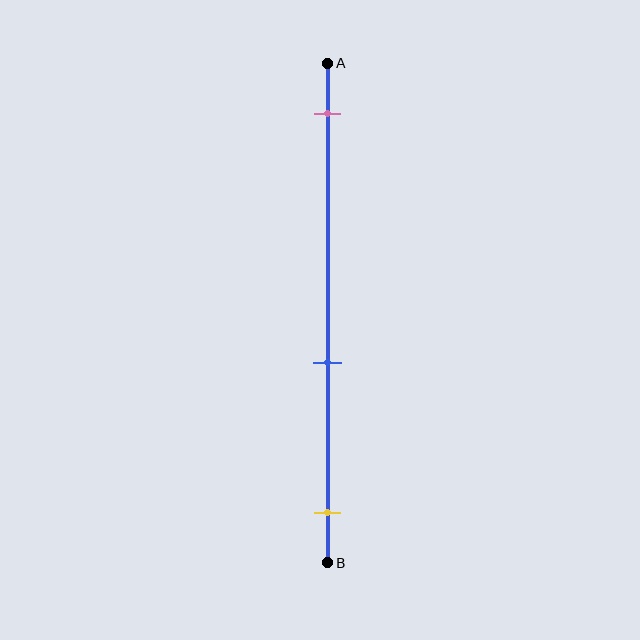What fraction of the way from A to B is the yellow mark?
The yellow mark is approximately 90% (0.9) of the way from A to B.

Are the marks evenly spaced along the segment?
No, the marks are not evenly spaced.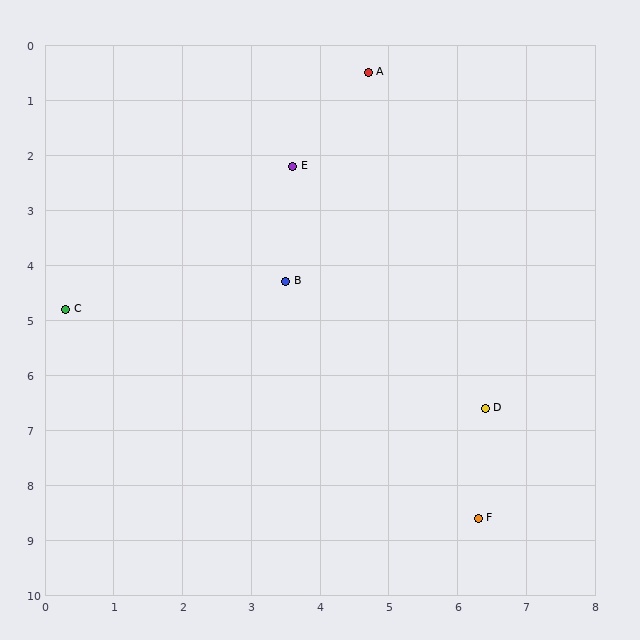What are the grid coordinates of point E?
Point E is at approximately (3.6, 2.2).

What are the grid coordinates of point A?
Point A is at approximately (4.7, 0.5).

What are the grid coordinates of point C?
Point C is at approximately (0.3, 4.8).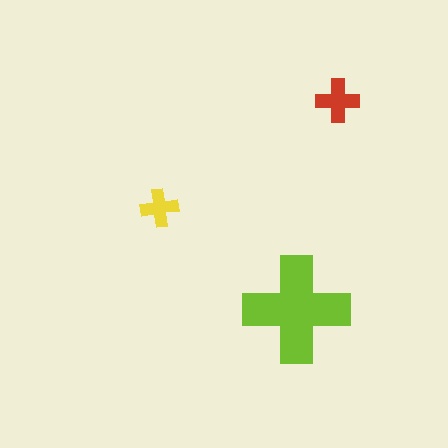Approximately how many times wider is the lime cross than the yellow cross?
About 3 times wider.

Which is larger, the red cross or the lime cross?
The lime one.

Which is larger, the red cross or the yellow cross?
The red one.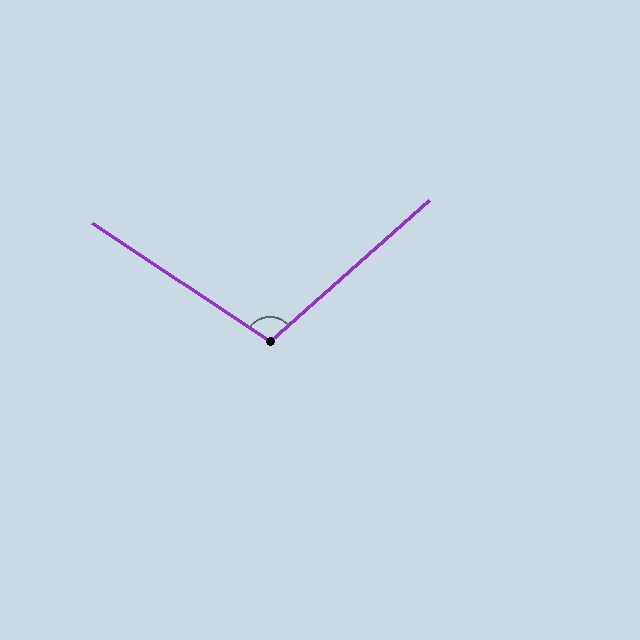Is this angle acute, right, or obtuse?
It is obtuse.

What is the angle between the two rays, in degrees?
Approximately 105 degrees.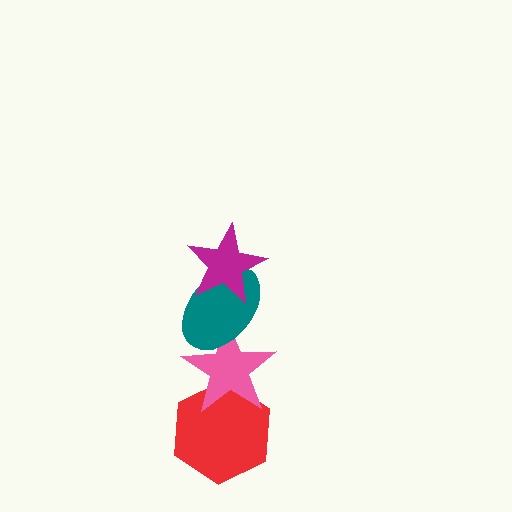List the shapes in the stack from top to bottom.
From top to bottom: the magenta star, the teal ellipse, the pink star, the red hexagon.